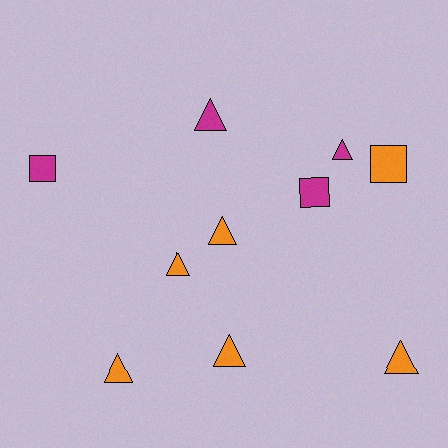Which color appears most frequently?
Orange, with 6 objects.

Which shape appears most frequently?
Triangle, with 7 objects.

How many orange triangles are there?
There are 5 orange triangles.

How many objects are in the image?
There are 10 objects.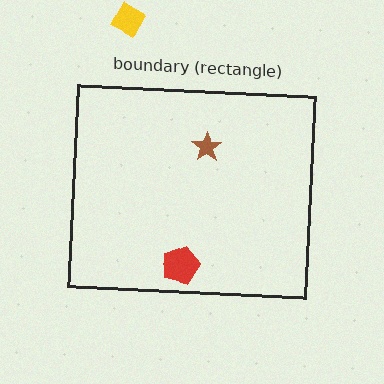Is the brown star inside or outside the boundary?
Inside.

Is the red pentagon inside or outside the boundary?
Inside.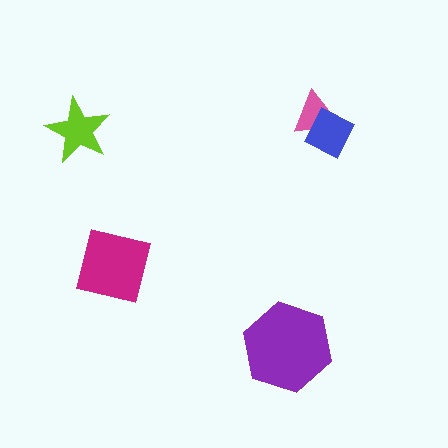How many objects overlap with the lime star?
0 objects overlap with the lime star.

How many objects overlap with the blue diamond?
1 object overlaps with the blue diamond.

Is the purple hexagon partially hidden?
No, no other shape covers it.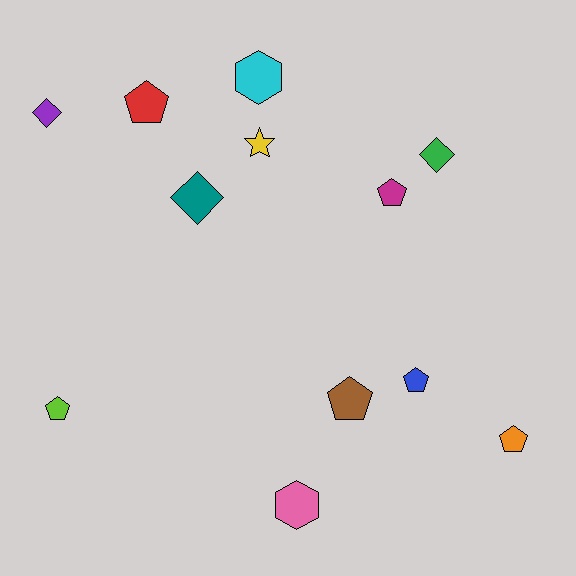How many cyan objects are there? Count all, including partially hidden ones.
There is 1 cyan object.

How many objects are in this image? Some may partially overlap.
There are 12 objects.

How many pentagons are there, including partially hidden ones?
There are 6 pentagons.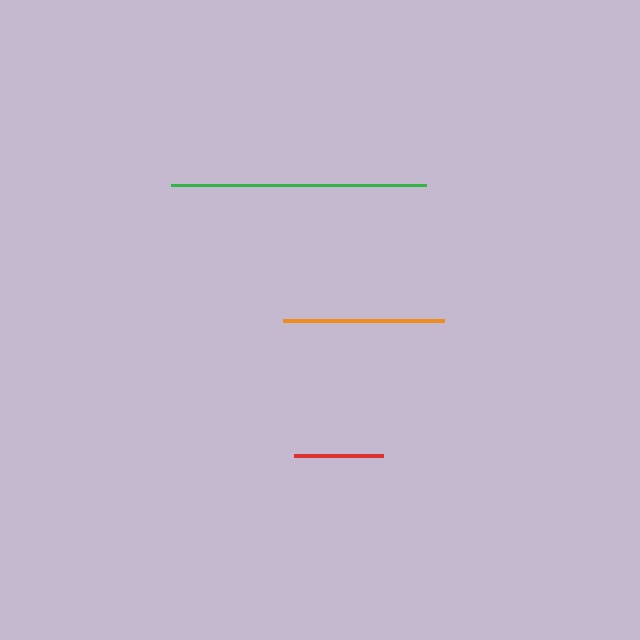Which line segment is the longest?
The green line is the longest at approximately 255 pixels.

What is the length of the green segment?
The green segment is approximately 255 pixels long.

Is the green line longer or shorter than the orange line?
The green line is longer than the orange line.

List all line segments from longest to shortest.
From longest to shortest: green, orange, red.